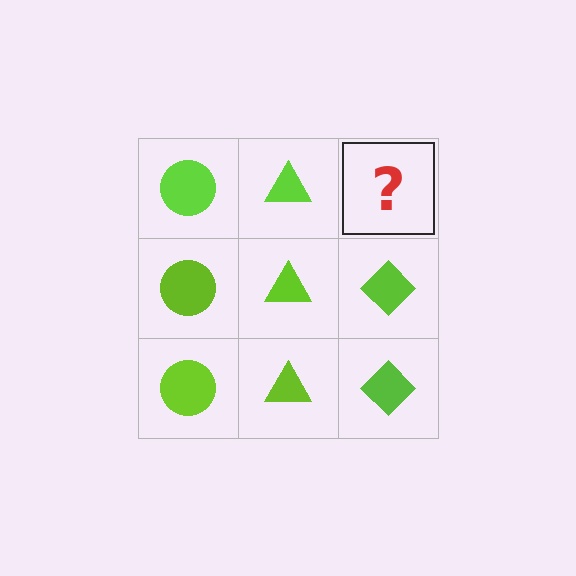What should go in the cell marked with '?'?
The missing cell should contain a lime diamond.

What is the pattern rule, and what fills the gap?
The rule is that each column has a consistent shape. The gap should be filled with a lime diamond.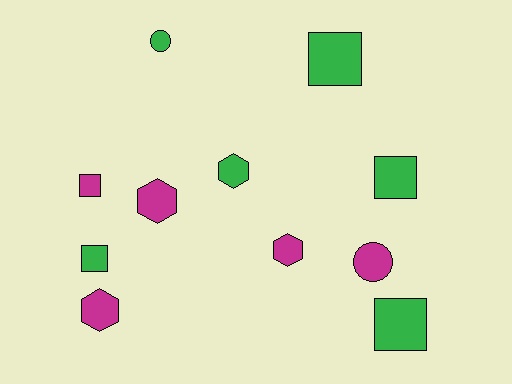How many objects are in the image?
There are 11 objects.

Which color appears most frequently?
Green, with 6 objects.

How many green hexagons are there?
There is 1 green hexagon.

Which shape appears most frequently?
Square, with 5 objects.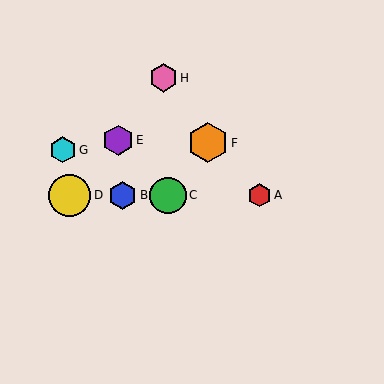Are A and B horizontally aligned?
Yes, both are at y≈195.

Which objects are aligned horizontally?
Objects A, B, C, D are aligned horizontally.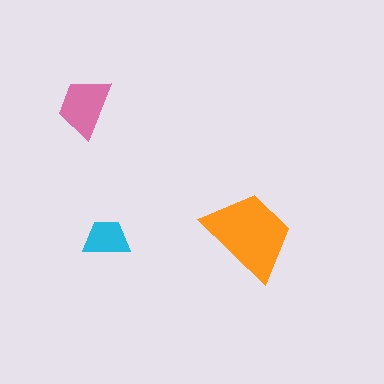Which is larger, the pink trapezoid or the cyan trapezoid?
The pink one.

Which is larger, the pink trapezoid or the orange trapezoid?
The orange one.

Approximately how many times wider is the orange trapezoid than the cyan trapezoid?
About 2 times wider.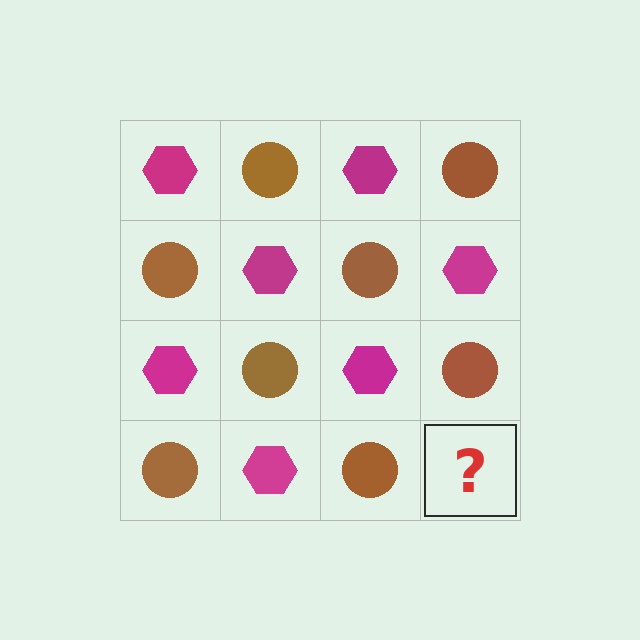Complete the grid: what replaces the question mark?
The question mark should be replaced with a magenta hexagon.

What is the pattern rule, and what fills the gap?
The rule is that it alternates magenta hexagon and brown circle in a checkerboard pattern. The gap should be filled with a magenta hexagon.